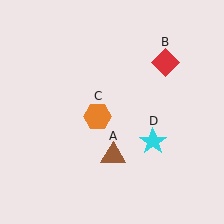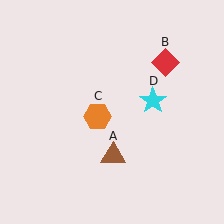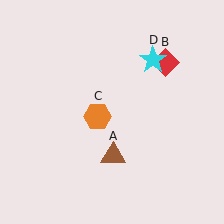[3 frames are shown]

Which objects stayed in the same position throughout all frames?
Brown triangle (object A) and red diamond (object B) and orange hexagon (object C) remained stationary.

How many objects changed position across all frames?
1 object changed position: cyan star (object D).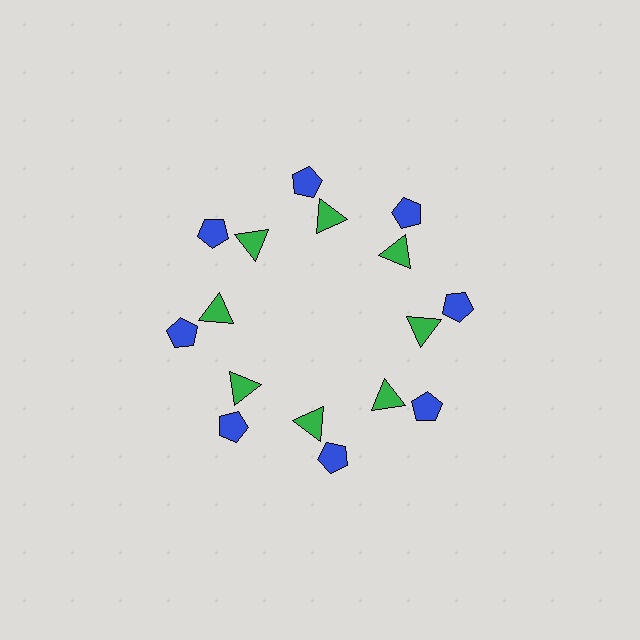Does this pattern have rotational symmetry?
Yes, this pattern has 8-fold rotational symmetry. It looks the same after rotating 45 degrees around the center.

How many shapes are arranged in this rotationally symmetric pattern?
There are 16 shapes, arranged in 8 groups of 2.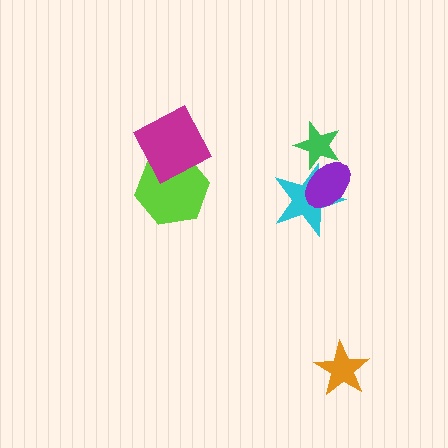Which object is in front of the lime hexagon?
The magenta diamond is in front of the lime hexagon.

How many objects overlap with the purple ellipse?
2 objects overlap with the purple ellipse.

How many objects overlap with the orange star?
0 objects overlap with the orange star.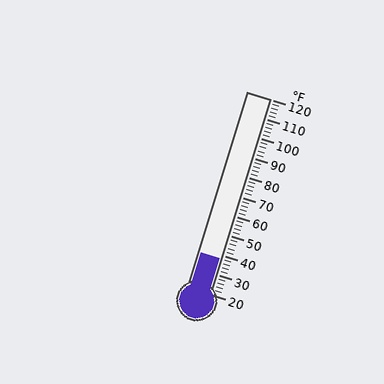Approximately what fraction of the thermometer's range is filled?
The thermometer is filled to approximately 20% of its range.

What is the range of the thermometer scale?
The thermometer scale ranges from 20°F to 120°F.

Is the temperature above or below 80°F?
The temperature is below 80°F.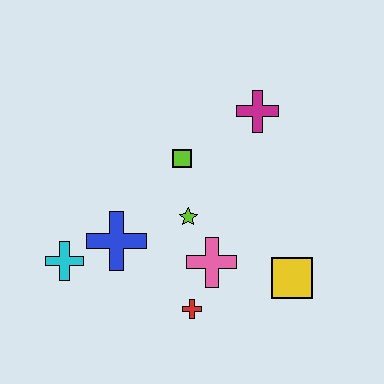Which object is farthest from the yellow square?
The cyan cross is farthest from the yellow square.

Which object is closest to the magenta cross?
The lime square is closest to the magenta cross.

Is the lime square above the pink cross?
Yes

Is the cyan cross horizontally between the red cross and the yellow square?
No